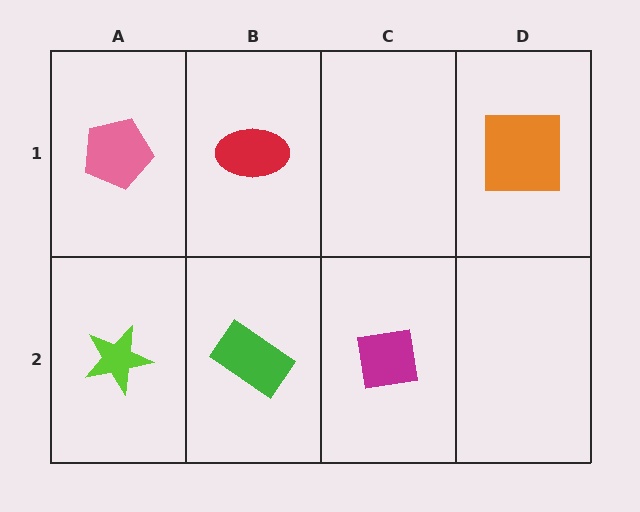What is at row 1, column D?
An orange square.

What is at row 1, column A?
A pink pentagon.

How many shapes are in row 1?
3 shapes.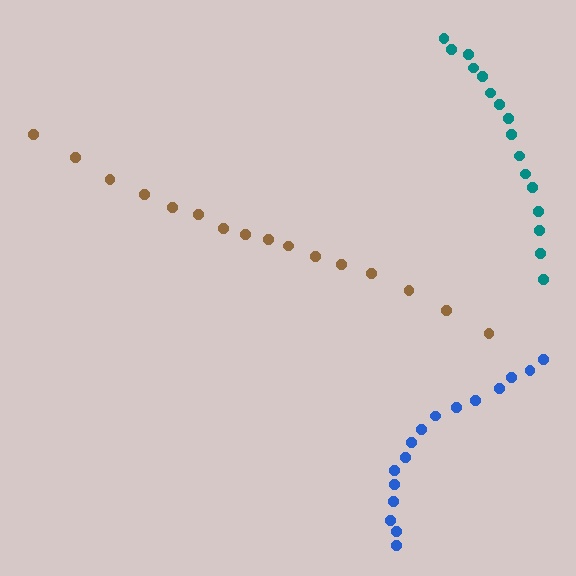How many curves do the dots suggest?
There are 3 distinct paths.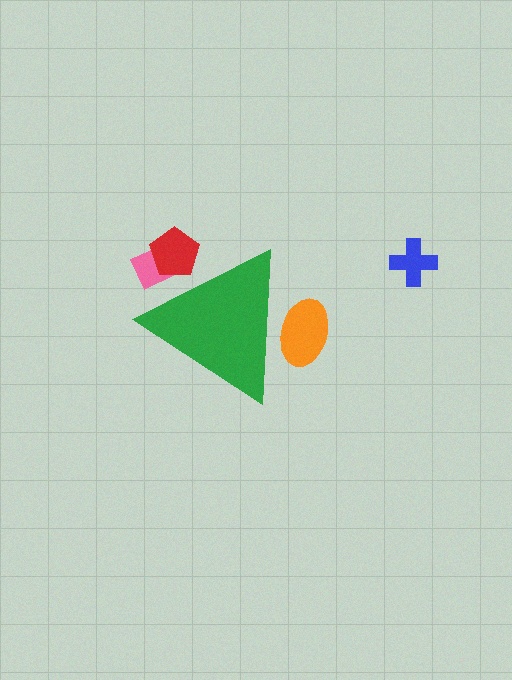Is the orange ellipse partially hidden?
Yes, the orange ellipse is partially hidden behind the green triangle.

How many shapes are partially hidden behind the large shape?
3 shapes are partially hidden.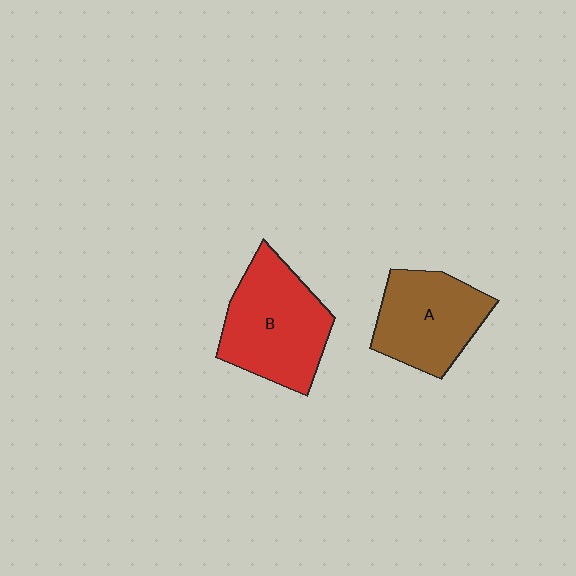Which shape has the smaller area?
Shape A (brown).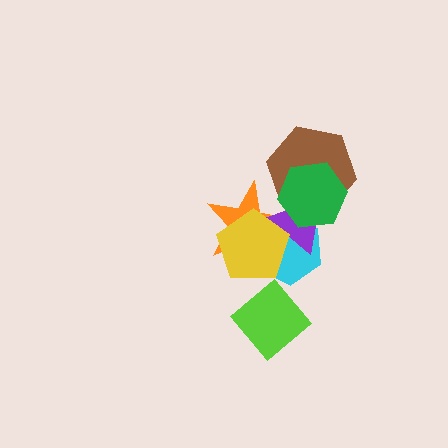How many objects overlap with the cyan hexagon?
4 objects overlap with the cyan hexagon.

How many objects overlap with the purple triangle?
5 objects overlap with the purple triangle.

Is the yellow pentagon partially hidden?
No, no other shape covers it.